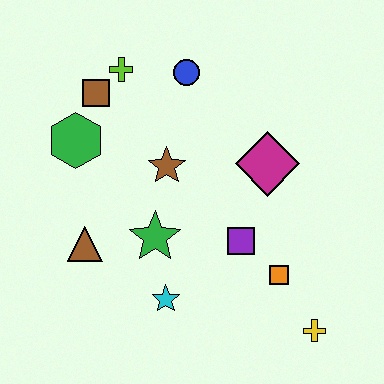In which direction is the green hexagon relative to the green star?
The green hexagon is above the green star.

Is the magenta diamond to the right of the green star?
Yes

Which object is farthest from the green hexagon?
The yellow cross is farthest from the green hexagon.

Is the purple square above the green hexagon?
No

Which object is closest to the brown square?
The lime cross is closest to the brown square.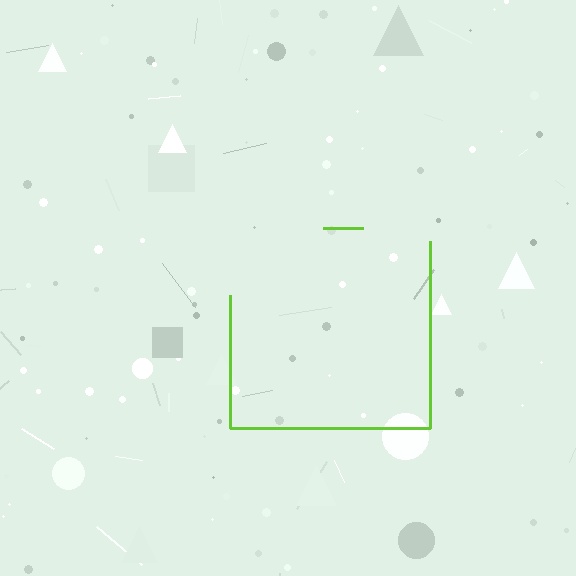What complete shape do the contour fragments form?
The contour fragments form a square.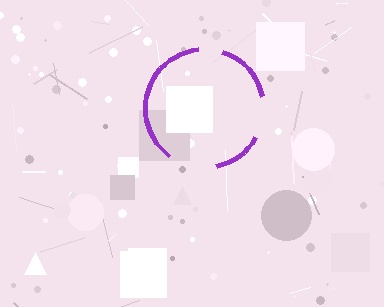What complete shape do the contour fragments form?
The contour fragments form a circle.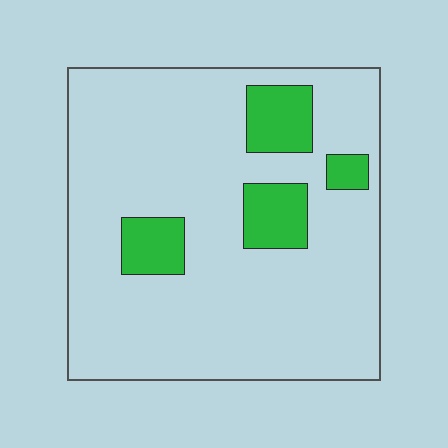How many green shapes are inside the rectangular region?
4.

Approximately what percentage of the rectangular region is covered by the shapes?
Approximately 15%.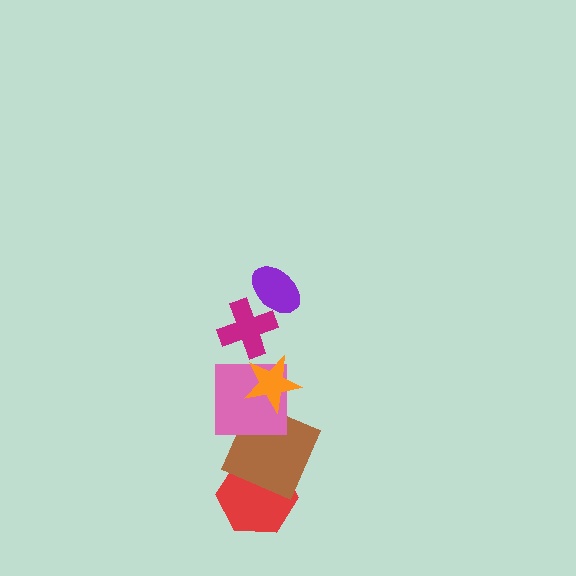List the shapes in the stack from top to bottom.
From top to bottom: the purple ellipse, the magenta cross, the orange star, the pink square, the brown square, the red hexagon.